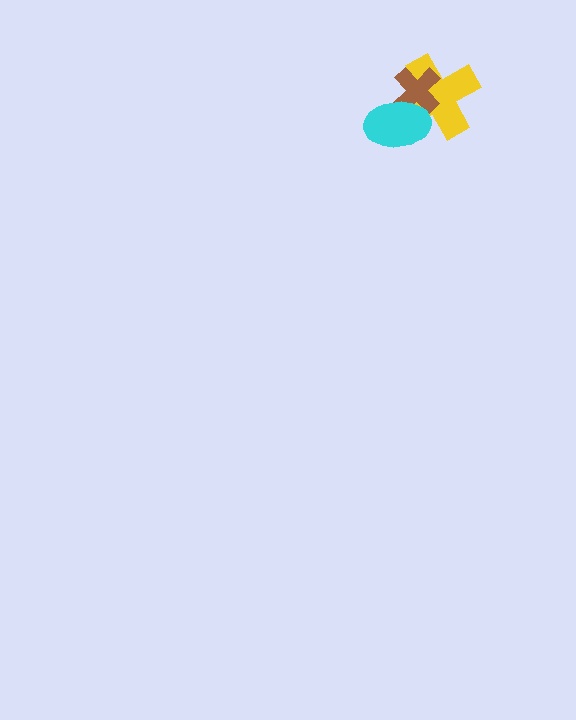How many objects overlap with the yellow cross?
2 objects overlap with the yellow cross.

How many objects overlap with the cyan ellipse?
2 objects overlap with the cyan ellipse.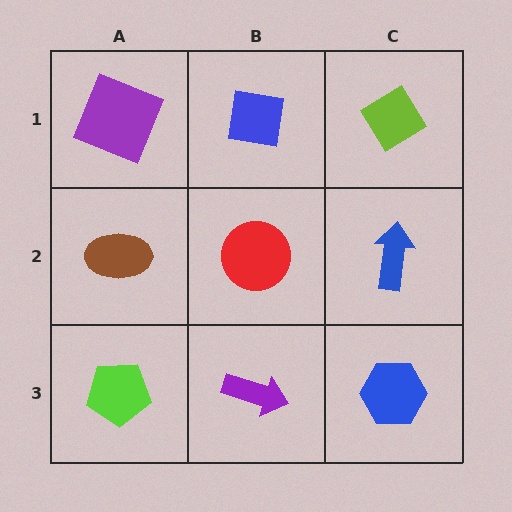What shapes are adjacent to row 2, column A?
A purple square (row 1, column A), a lime pentagon (row 3, column A), a red circle (row 2, column B).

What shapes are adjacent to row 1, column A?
A brown ellipse (row 2, column A), a blue square (row 1, column B).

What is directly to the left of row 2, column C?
A red circle.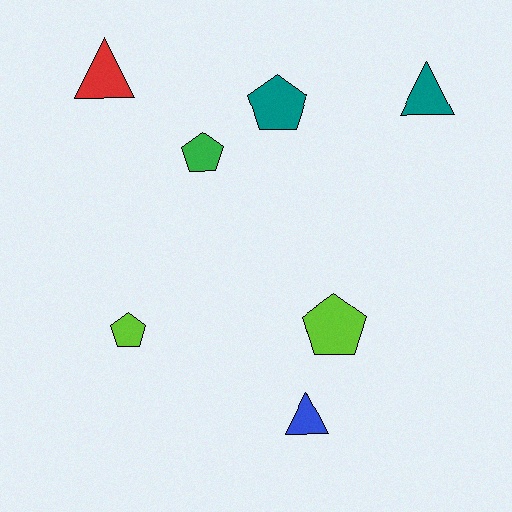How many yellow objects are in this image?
There are no yellow objects.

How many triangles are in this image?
There are 3 triangles.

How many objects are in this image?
There are 7 objects.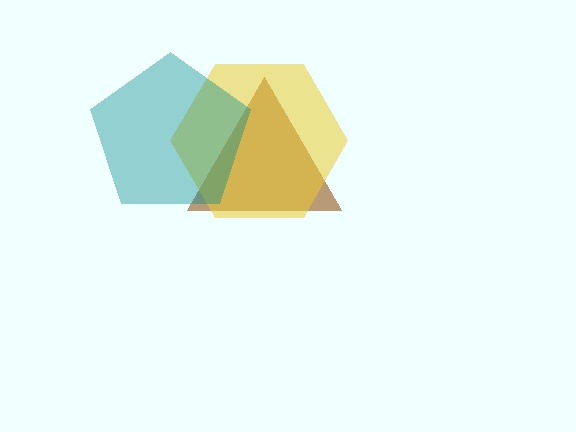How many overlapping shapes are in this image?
There are 3 overlapping shapes in the image.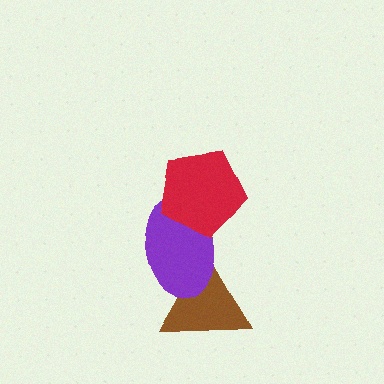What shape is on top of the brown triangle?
The purple ellipse is on top of the brown triangle.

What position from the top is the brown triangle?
The brown triangle is 3rd from the top.